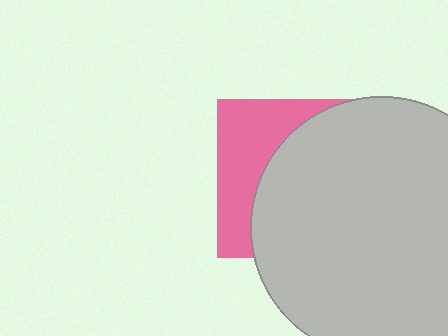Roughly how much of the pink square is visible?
A small part of it is visible (roughly 34%).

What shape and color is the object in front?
The object in front is a light gray circle.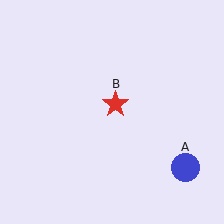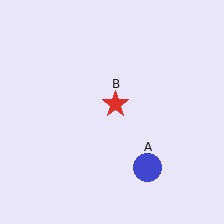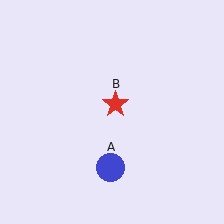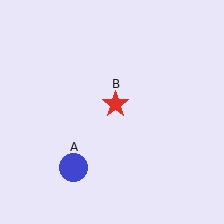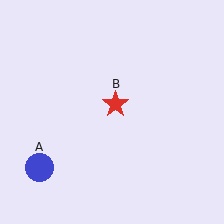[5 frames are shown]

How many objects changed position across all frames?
1 object changed position: blue circle (object A).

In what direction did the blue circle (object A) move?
The blue circle (object A) moved left.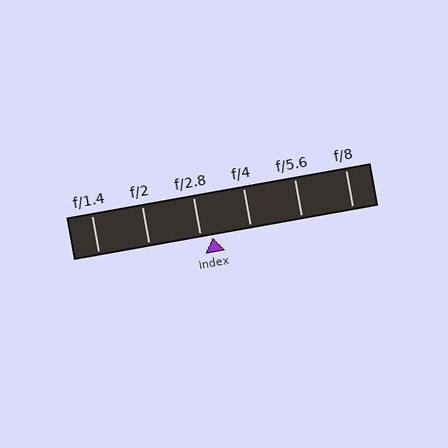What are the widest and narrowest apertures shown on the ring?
The widest aperture shown is f/1.4 and the narrowest is f/8.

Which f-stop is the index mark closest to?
The index mark is closest to f/2.8.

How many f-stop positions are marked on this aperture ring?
There are 6 f-stop positions marked.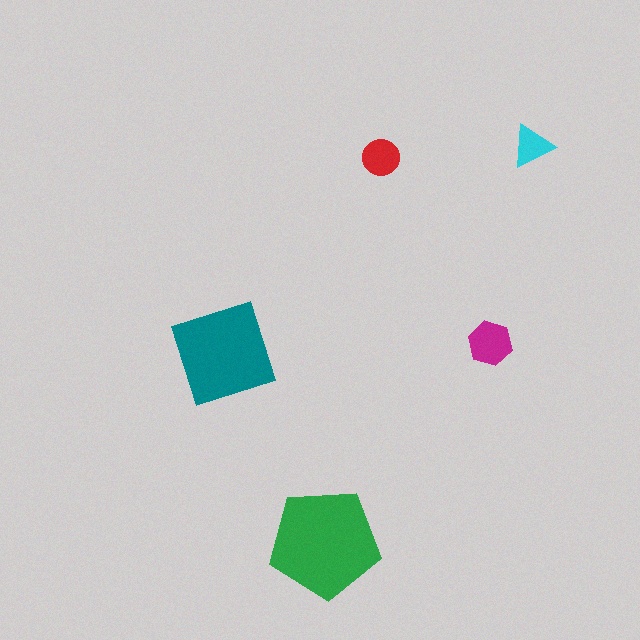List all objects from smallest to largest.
The cyan triangle, the red circle, the magenta hexagon, the teal diamond, the green pentagon.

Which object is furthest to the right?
The cyan triangle is rightmost.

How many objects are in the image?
There are 5 objects in the image.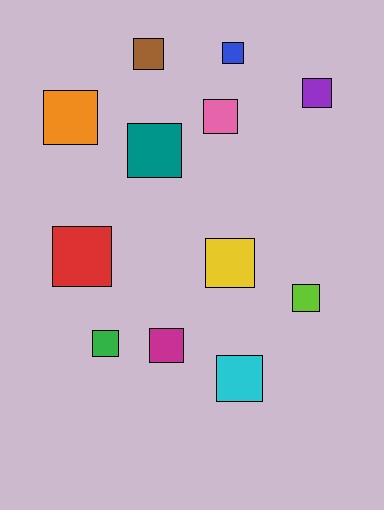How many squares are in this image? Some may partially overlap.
There are 12 squares.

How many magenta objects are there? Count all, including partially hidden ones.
There is 1 magenta object.